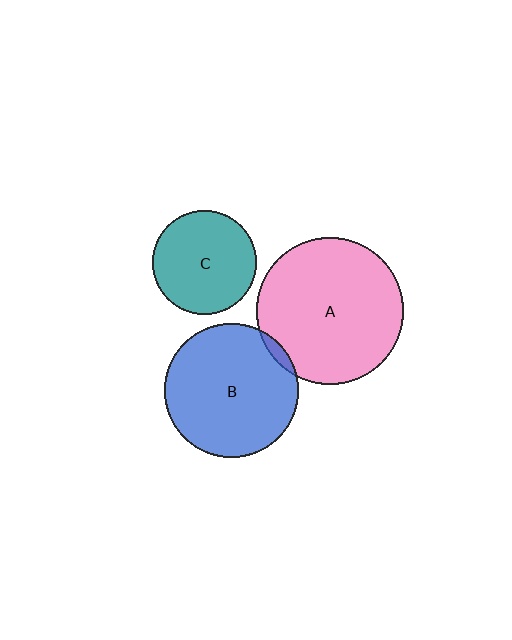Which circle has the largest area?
Circle A (pink).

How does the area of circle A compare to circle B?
Approximately 1.2 times.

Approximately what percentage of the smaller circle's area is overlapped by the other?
Approximately 5%.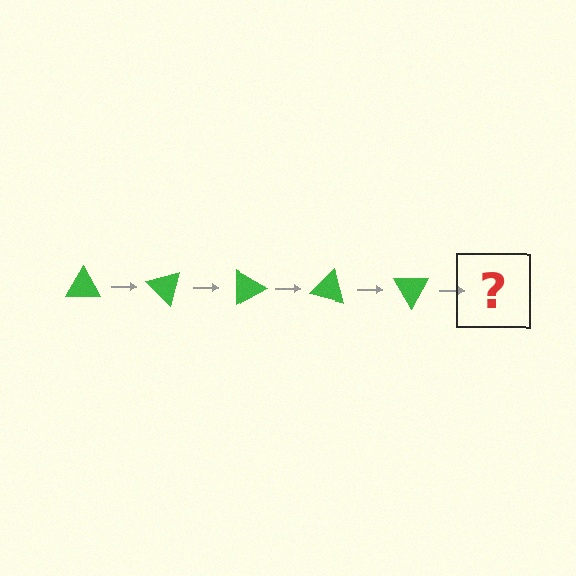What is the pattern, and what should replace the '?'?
The pattern is that the triangle rotates 45 degrees each step. The '?' should be a green triangle rotated 225 degrees.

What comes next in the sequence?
The next element should be a green triangle rotated 225 degrees.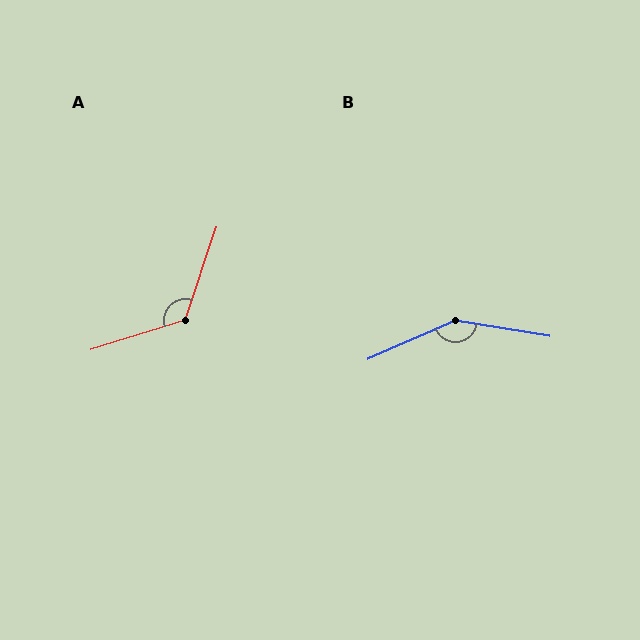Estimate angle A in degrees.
Approximately 126 degrees.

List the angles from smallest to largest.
A (126°), B (147°).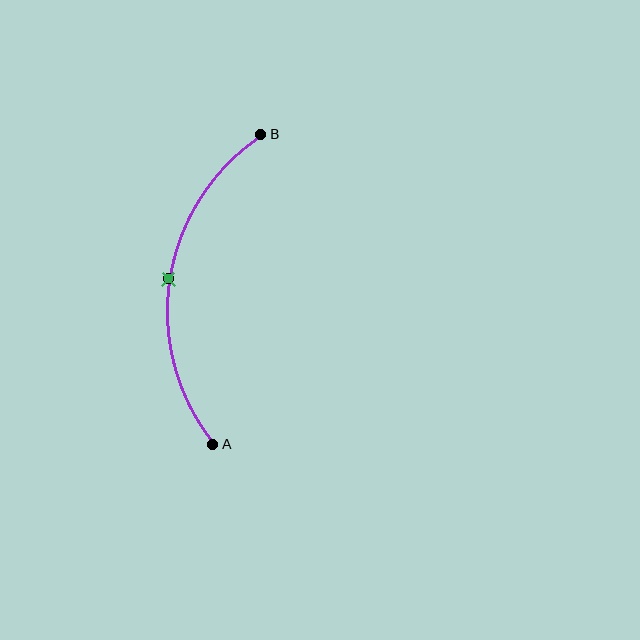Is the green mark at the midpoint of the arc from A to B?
Yes. The green mark lies on the arc at equal arc-length from both A and B — it is the arc midpoint.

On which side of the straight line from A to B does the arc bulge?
The arc bulges to the left of the straight line connecting A and B.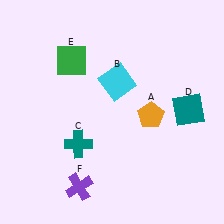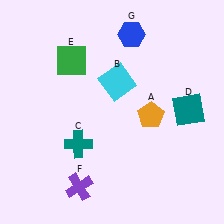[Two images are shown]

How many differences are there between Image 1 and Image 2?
There is 1 difference between the two images.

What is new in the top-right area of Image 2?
A blue hexagon (G) was added in the top-right area of Image 2.